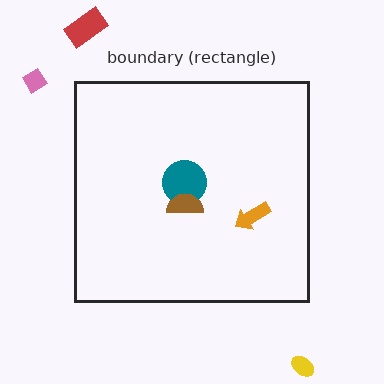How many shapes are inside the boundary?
3 inside, 3 outside.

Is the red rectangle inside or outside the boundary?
Outside.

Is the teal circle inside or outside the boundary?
Inside.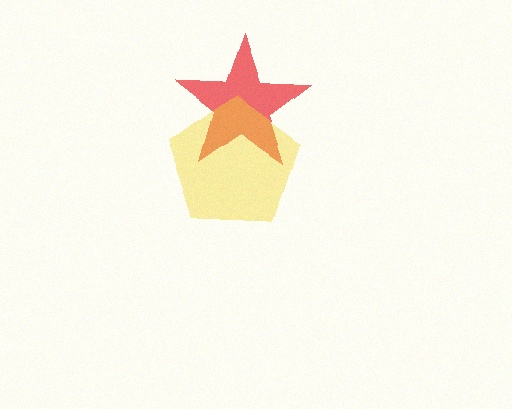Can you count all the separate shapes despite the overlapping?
Yes, there are 2 separate shapes.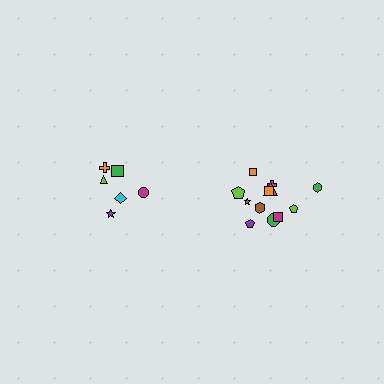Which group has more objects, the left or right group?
The right group.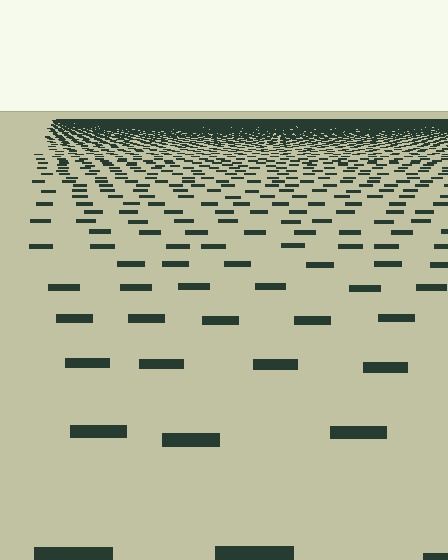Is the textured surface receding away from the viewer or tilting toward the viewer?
The surface is receding away from the viewer. Texture elements get smaller and denser toward the top.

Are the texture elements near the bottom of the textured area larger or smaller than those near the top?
Larger. Near the bottom, elements are closer to the viewer and appear at a bigger on-screen size.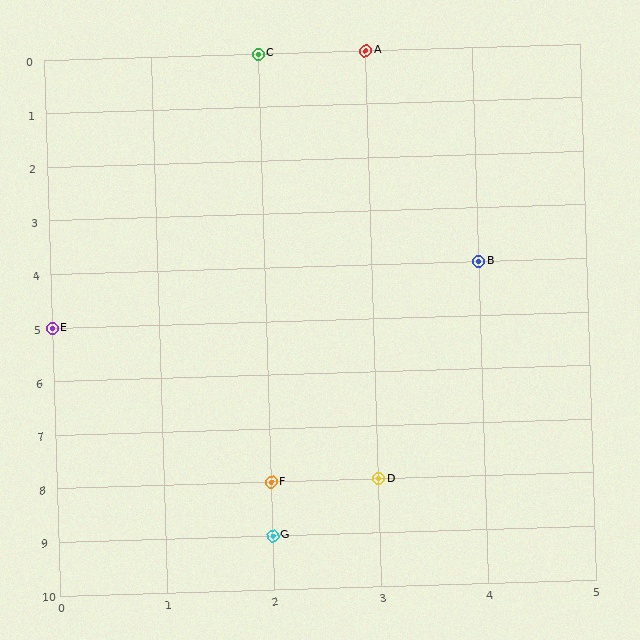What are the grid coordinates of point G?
Point G is at grid coordinates (2, 9).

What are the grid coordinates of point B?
Point B is at grid coordinates (4, 4).